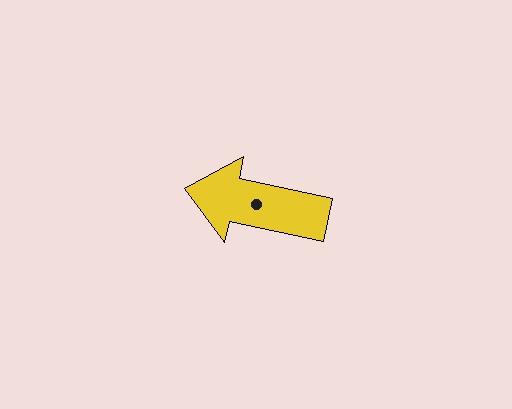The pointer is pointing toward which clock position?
Roughly 9 o'clock.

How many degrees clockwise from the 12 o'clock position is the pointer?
Approximately 282 degrees.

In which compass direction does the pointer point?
West.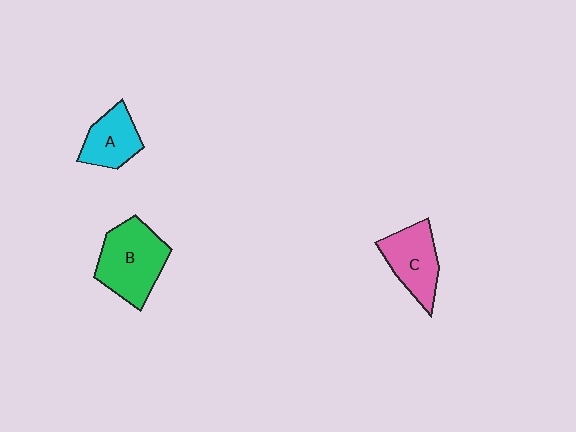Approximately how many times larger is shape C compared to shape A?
Approximately 1.2 times.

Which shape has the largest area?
Shape B (green).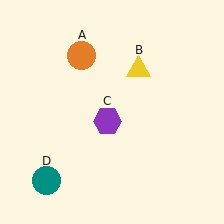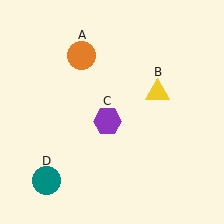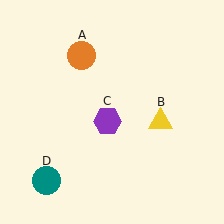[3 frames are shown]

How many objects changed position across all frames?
1 object changed position: yellow triangle (object B).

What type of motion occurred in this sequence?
The yellow triangle (object B) rotated clockwise around the center of the scene.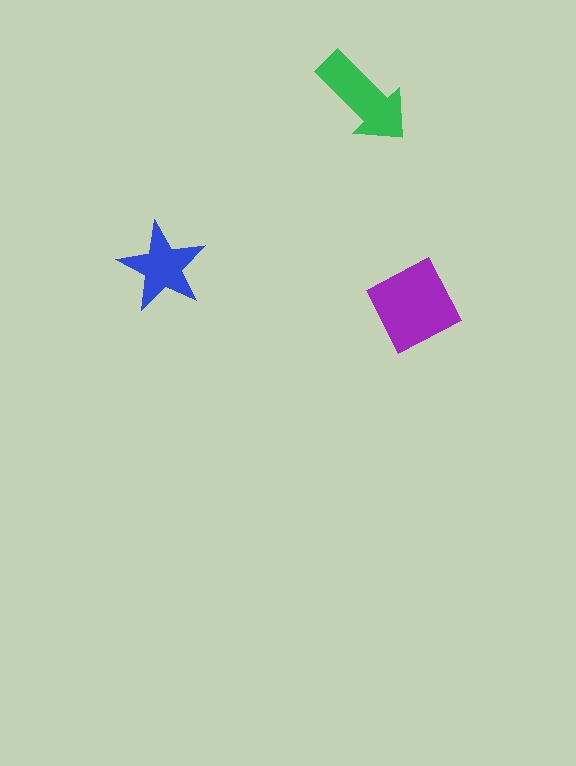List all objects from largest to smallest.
The purple square, the green arrow, the blue star.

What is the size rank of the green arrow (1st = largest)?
2nd.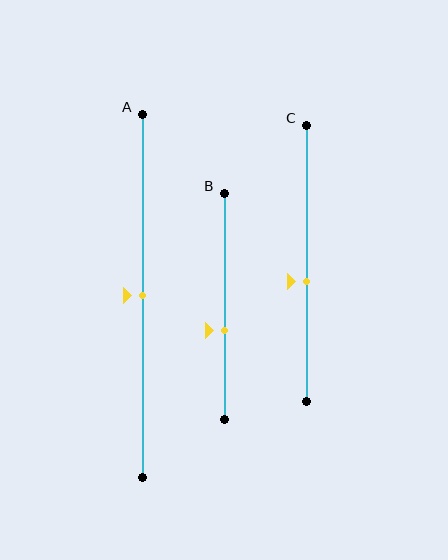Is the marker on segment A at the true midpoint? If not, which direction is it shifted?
Yes, the marker on segment A is at the true midpoint.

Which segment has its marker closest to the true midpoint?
Segment A has its marker closest to the true midpoint.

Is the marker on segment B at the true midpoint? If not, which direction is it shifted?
No, the marker on segment B is shifted downward by about 11% of the segment length.